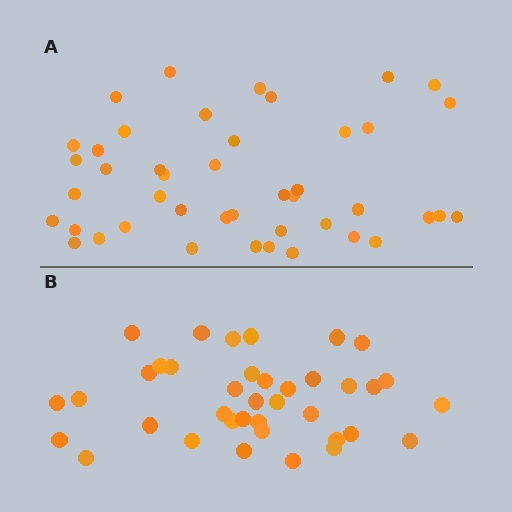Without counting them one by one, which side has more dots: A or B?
Region A (the top region) has more dots.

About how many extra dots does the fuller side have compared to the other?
Region A has about 6 more dots than region B.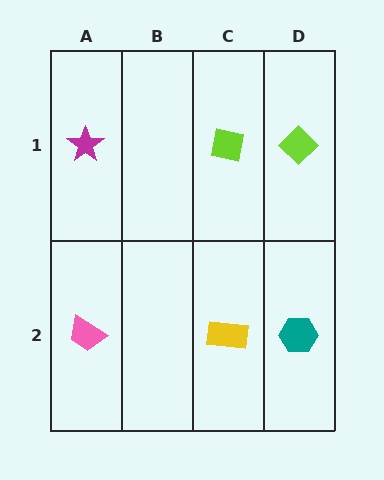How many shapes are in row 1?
3 shapes.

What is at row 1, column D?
A lime diamond.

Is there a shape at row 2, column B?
No, that cell is empty.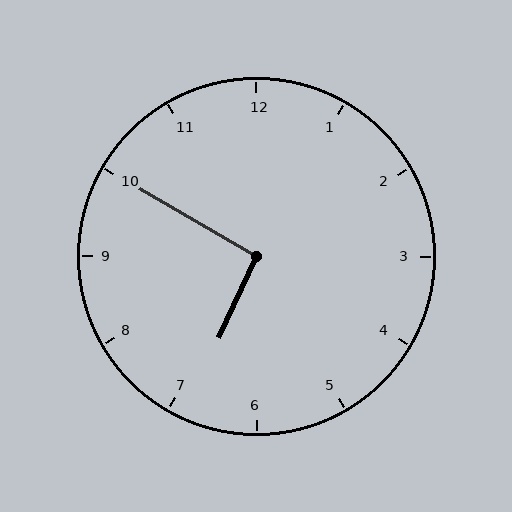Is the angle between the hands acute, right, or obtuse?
It is right.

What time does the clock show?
6:50.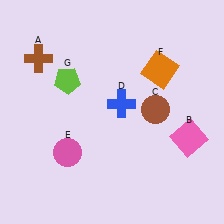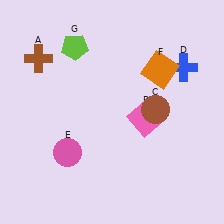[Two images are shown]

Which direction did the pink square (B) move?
The pink square (B) moved left.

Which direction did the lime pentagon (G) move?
The lime pentagon (G) moved up.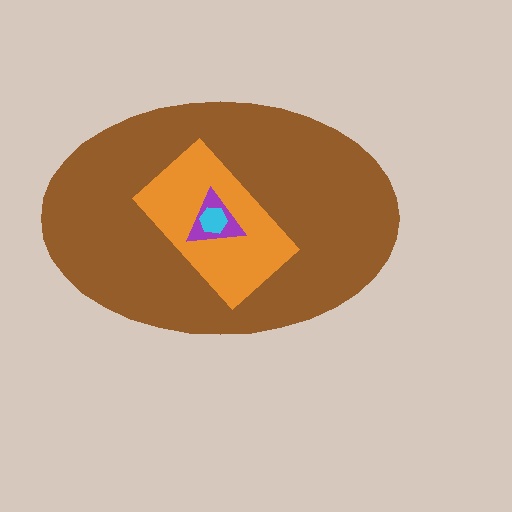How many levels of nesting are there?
4.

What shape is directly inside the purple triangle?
The cyan hexagon.